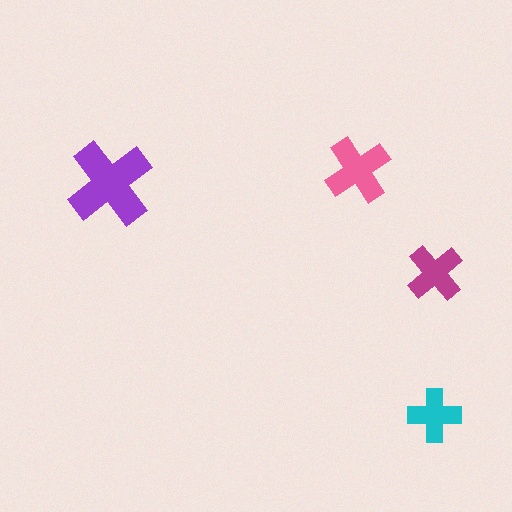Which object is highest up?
The pink cross is topmost.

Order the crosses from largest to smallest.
the purple one, the pink one, the magenta one, the cyan one.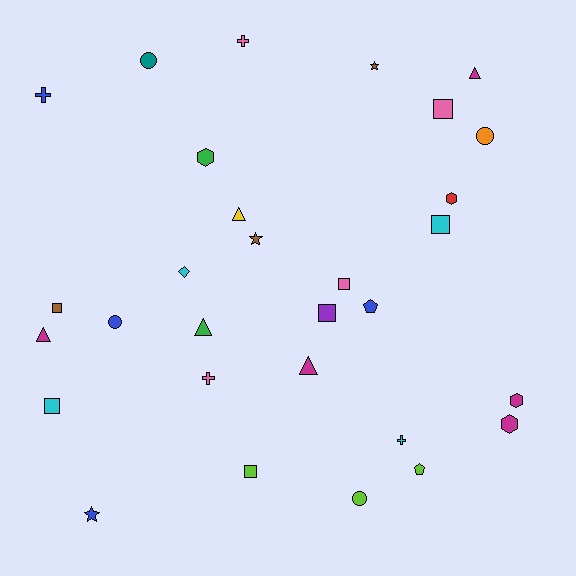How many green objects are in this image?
There are 2 green objects.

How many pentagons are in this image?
There are 2 pentagons.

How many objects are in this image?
There are 30 objects.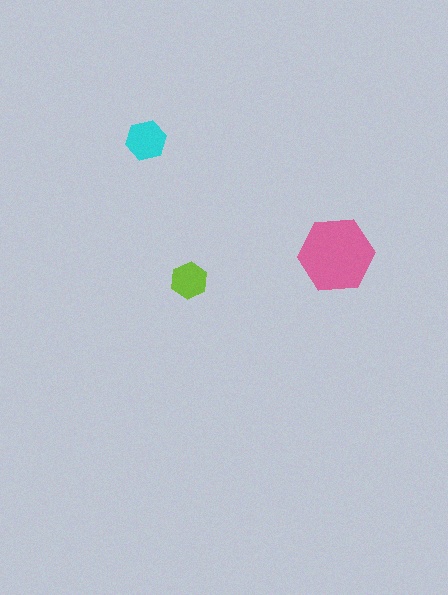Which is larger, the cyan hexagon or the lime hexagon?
The cyan one.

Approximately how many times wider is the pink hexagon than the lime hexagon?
About 2 times wider.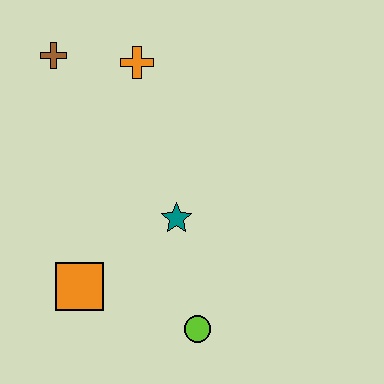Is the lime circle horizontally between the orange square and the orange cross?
No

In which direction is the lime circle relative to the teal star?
The lime circle is below the teal star.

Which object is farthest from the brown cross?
The lime circle is farthest from the brown cross.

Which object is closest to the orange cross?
The brown cross is closest to the orange cross.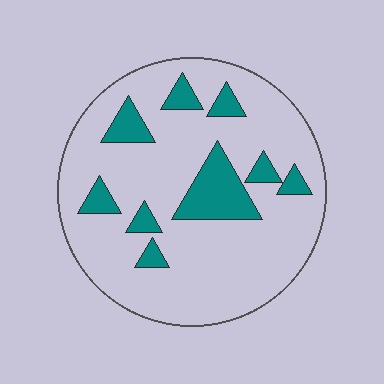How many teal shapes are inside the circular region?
9.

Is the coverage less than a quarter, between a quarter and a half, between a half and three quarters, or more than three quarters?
Less than a quarter.